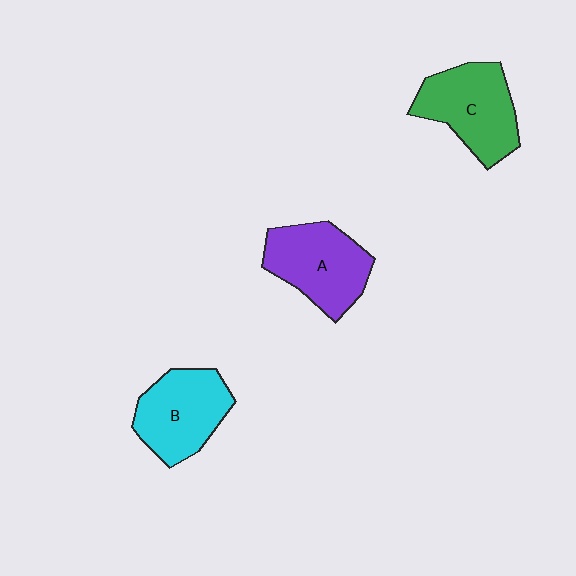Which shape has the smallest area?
Shape B (cyan).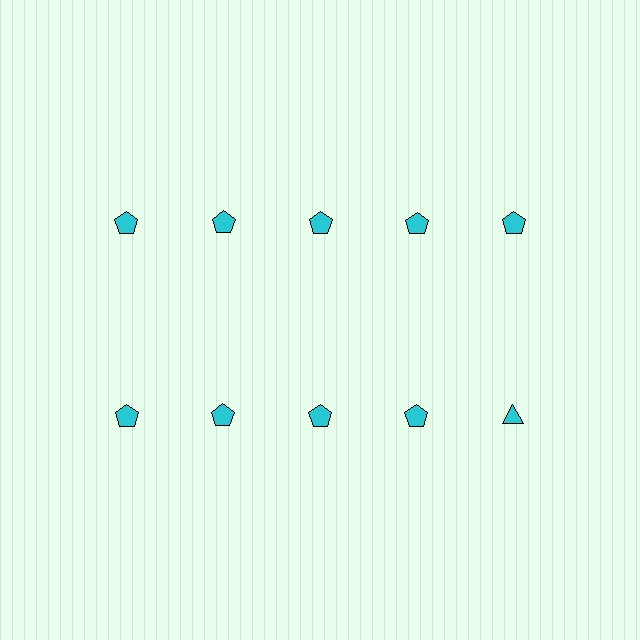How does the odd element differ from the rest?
It has a different shape: triangle instead of pentagon.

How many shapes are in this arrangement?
There are 10 shapes arranged in a grid pattern.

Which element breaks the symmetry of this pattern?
The cyan triangle in the second row, rightmost column breaks the symmetry. All other shapes are cyan pentagons.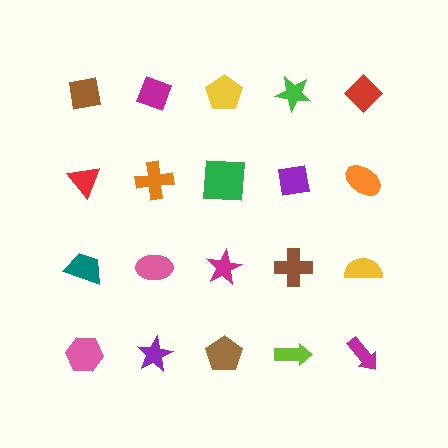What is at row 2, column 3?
A green square.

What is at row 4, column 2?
A purple star.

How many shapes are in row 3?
5 shapes.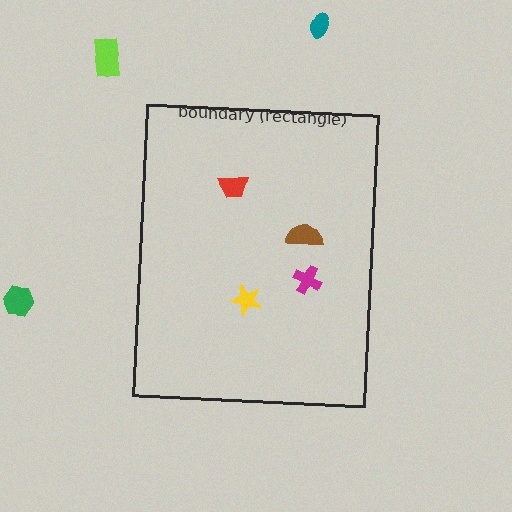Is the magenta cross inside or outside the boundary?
Inside.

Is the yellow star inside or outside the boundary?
Inside.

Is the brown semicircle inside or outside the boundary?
Inside.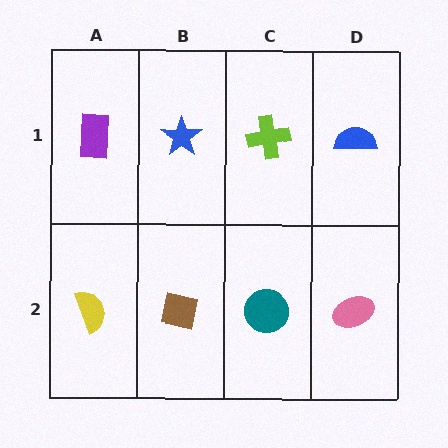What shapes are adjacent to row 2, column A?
A purple rectangle (row 1, column A), a brown square (row 2, column B).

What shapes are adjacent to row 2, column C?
A lime cross (row 1, column C), a brown square (row 2, column B), a pink ellipse (row 2, column D).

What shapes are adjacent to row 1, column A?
A yellow semicircle (row 2, column A), a blue star (row 1, column B).